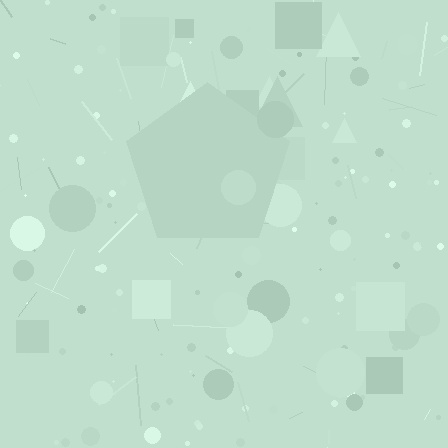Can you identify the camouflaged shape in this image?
The camouflaged shape is a pentagon.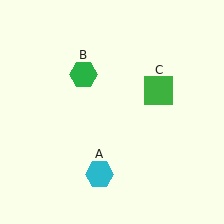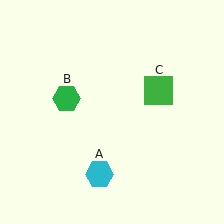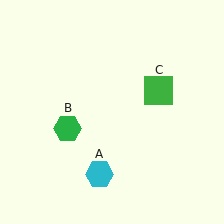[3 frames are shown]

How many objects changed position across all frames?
1 object changed position: green hexagon (object B).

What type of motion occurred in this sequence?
The green hexagon (object B) rotated counterclockwise around the center of the scene.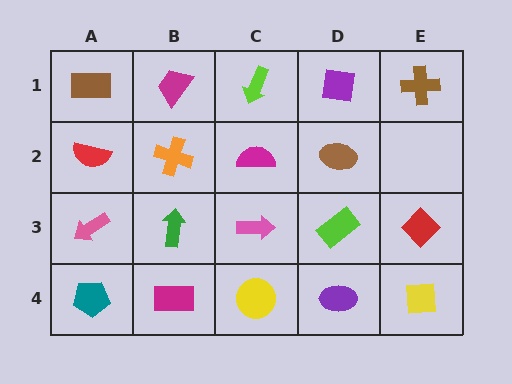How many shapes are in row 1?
5 shapes.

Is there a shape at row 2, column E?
No, that cell is empty.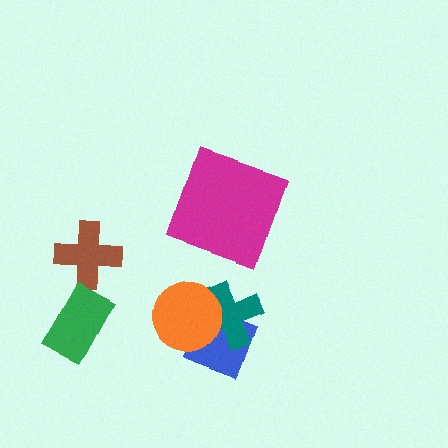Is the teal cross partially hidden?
Yes, it is partially covered by another shape.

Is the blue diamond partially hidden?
Yes, it is partially covered by another shape.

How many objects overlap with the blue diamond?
2 objects overlap with the blue diamond.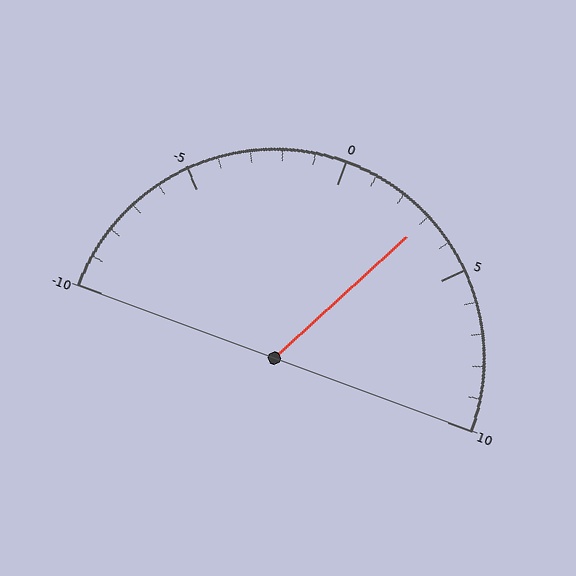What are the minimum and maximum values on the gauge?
The gauge ranges from -10 to 10.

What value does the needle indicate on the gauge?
The needle indicates approximately 3.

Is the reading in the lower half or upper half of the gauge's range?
The reading is in the upper half of the range (-10 to 10).